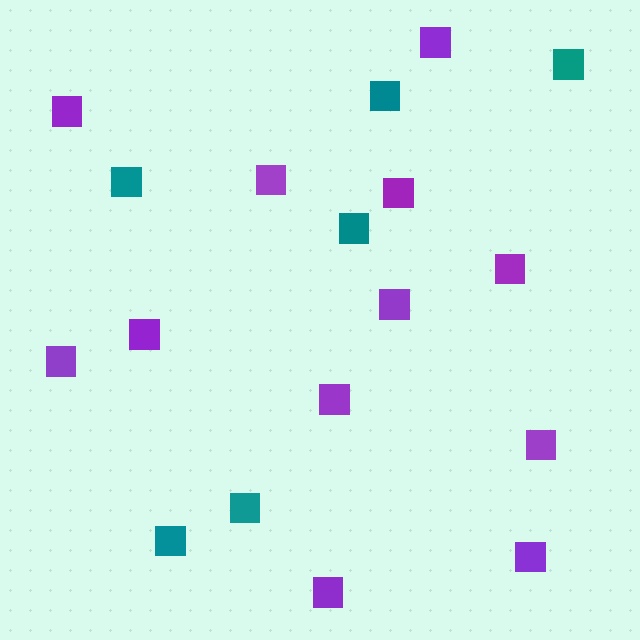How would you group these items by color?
There are 2 groups: one group of purple squares (12) and one group of teal squares (6).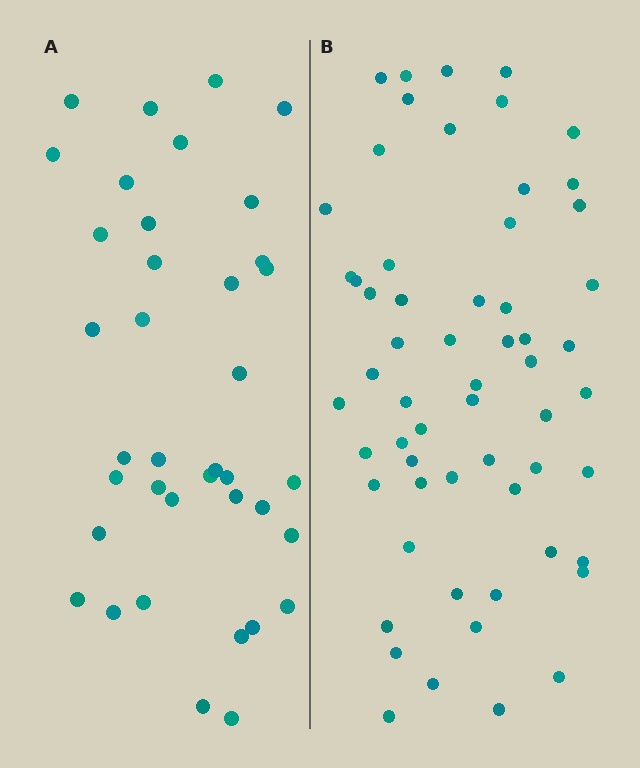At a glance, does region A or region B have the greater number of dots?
Region B (the right region) has more dots.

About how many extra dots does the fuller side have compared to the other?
Region B has approximately 20 more dots than region A.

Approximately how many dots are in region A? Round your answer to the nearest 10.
About 40 dots. (The exact count is 38, which rounds to 40.)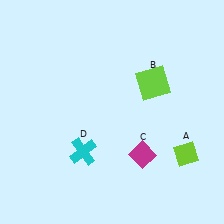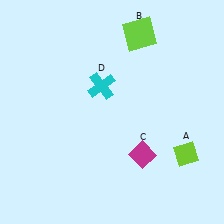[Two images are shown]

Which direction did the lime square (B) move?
The lime square (B) moved up.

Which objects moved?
The objects that moved are: the lime square (B), the cyan cross (D).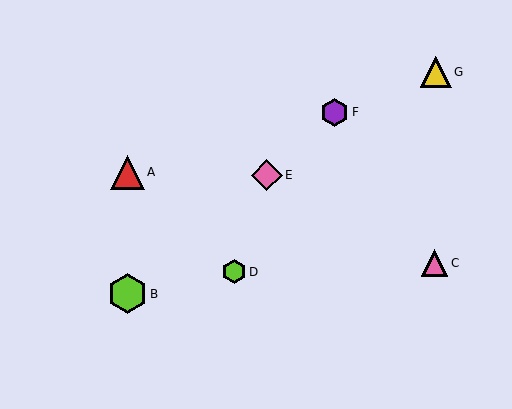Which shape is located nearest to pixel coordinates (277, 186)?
The pink diamond (labeled E) at (267, 175) is nearest to that location.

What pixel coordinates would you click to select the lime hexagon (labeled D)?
Click at (234, 272) to select the lime hexagon D.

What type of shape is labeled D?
Shape D is a lime hexagon.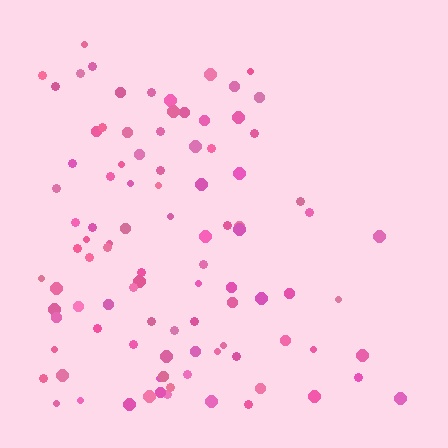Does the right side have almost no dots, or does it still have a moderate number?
Still a moderate number, just noticeably fewer than the left.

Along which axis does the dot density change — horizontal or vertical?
Horizontal.